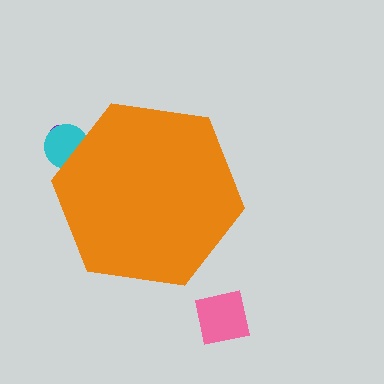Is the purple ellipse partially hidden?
Yes, the purple ellipse is partially hidden behind the orange hexagon.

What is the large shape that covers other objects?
An orange hexagon.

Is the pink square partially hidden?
No, the pink square is fully visible.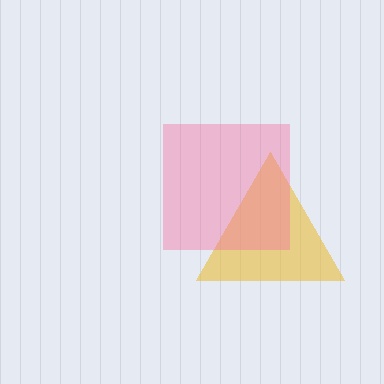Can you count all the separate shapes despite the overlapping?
Yes, there are 2 separate shapes.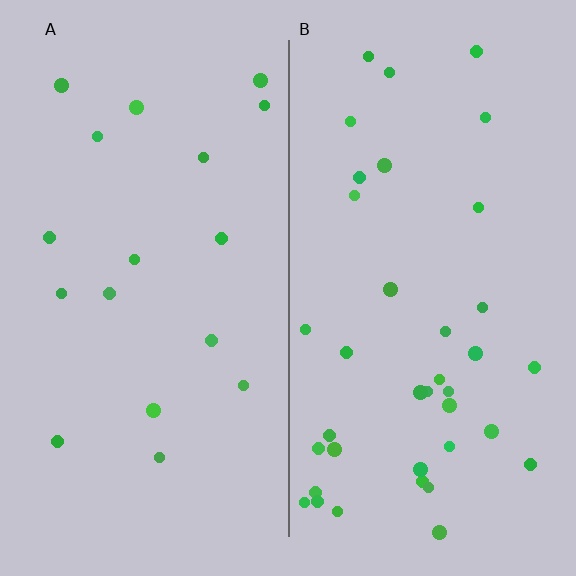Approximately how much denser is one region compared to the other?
Approximately 2.2× — region B over region A.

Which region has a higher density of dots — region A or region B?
B (the right).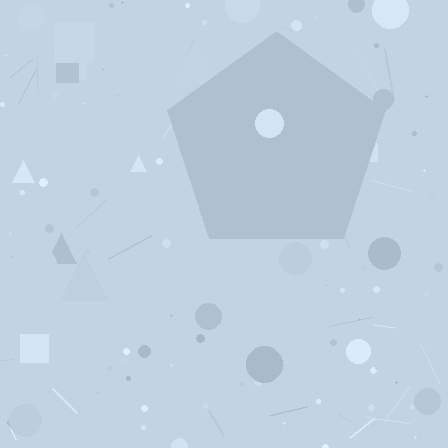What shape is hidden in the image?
A pentagon is hidden in the image.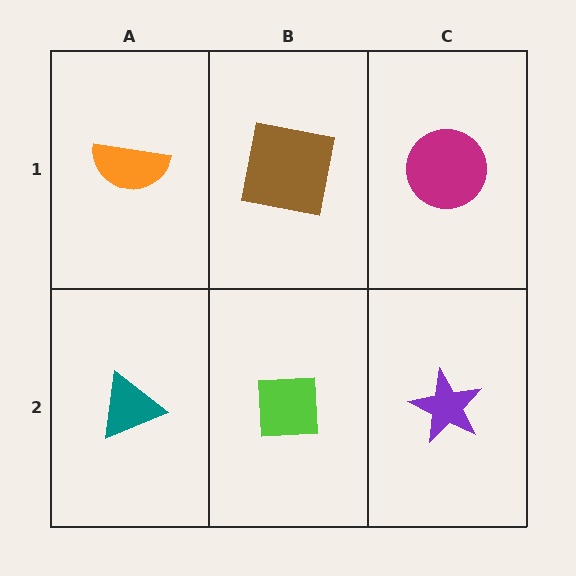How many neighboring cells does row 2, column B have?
3.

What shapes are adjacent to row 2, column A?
An orange semicircle (row 1, column A), a lime square (row 2, column B).